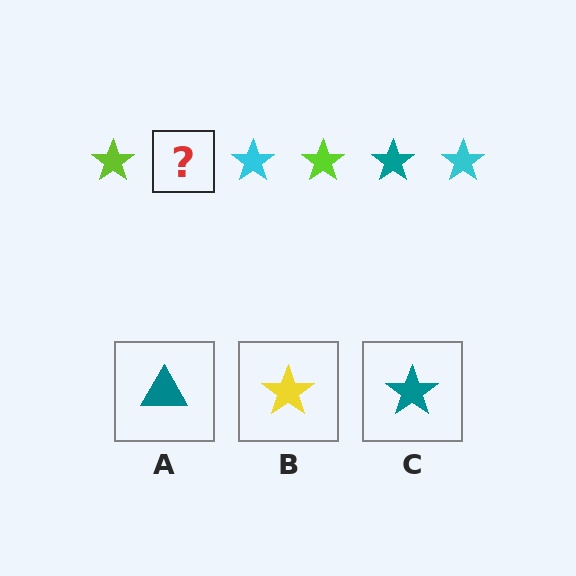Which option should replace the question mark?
Option C.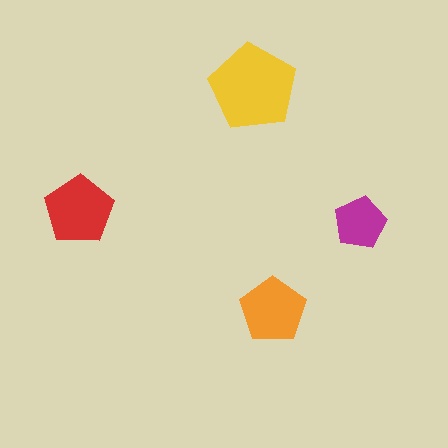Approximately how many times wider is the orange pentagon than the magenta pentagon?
About 1.5 times wider.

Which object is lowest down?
The orange pentagon is bottommost.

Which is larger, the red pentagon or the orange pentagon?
The red one.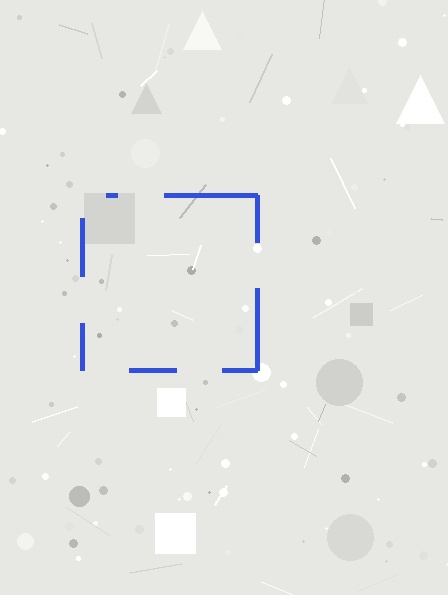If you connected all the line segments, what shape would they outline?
They would outline a square.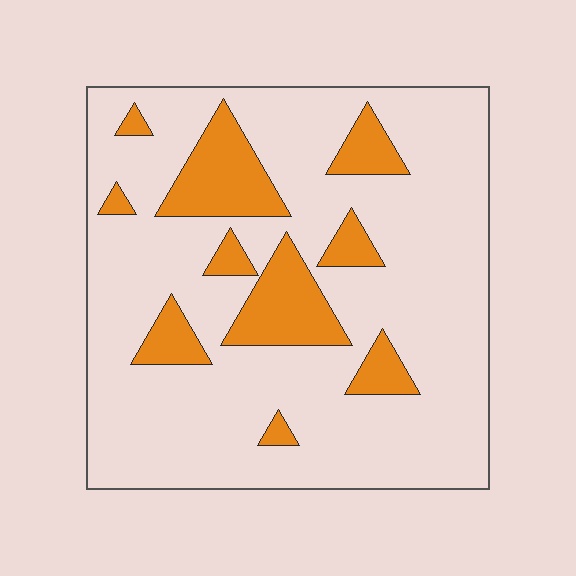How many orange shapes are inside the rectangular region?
10.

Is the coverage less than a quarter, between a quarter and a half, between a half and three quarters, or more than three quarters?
Less than a quarter.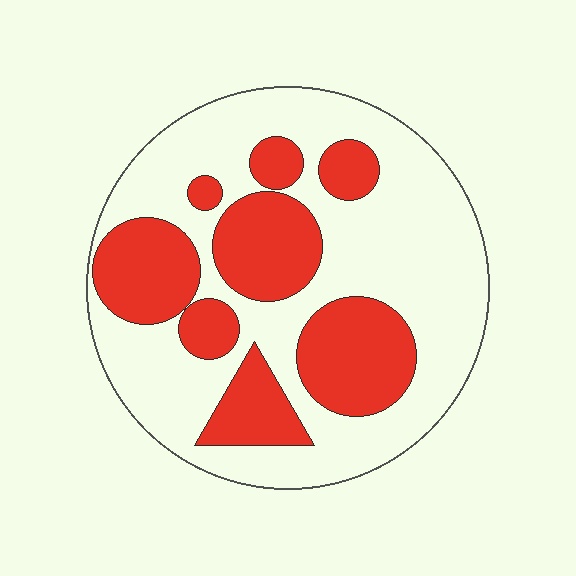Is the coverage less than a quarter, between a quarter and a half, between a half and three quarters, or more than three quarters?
Between a quarter and a half.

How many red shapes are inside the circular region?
8.